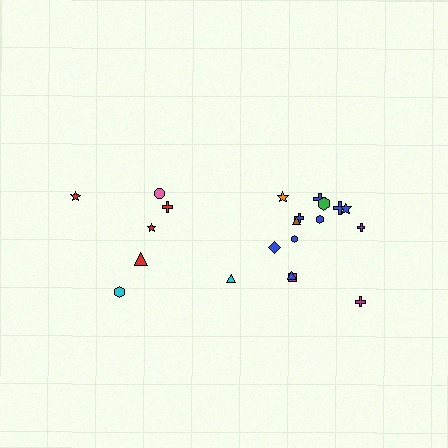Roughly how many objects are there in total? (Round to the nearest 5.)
Roughly 20 objects in total.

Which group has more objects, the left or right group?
The right group.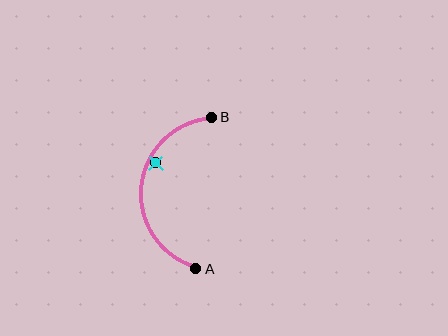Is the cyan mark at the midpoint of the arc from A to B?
No — the cyan mark does not lie on the arc at all. It sits slightly inside the curve.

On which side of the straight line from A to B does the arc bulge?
The arc bulges to the left of the straight line connecting A and B.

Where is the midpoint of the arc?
The arc midpoint is the point on the curve farthest from the straight line joining A and B. It sits to the left of that line.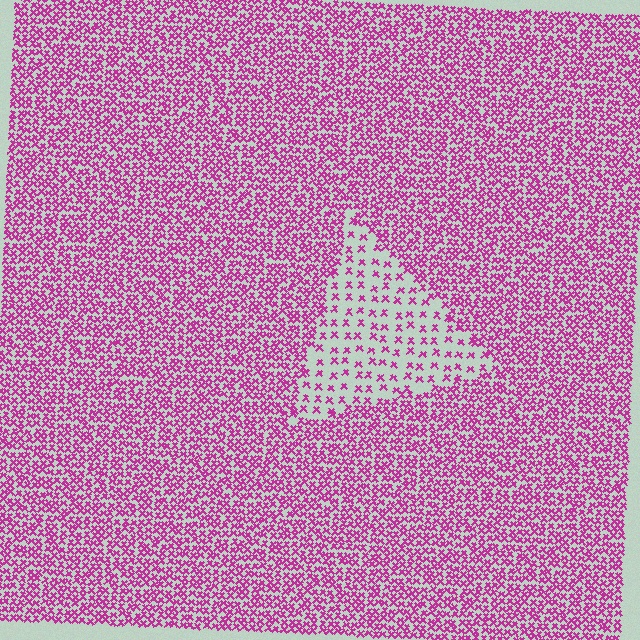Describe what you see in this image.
The image contains small magenta elements arranged at two different densities. A triangle-shaped region is visible where the elements are less densely packed than the surrounding area.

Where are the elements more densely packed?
The elements are more densely packed outside the triangle boundary.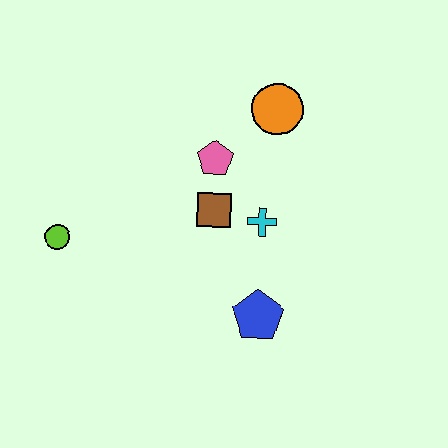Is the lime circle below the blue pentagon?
No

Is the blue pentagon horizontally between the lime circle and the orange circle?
Yes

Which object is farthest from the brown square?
The lime circle is farthest from the brown square.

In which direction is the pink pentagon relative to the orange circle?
The pink pentagon is to the left of the orange circle.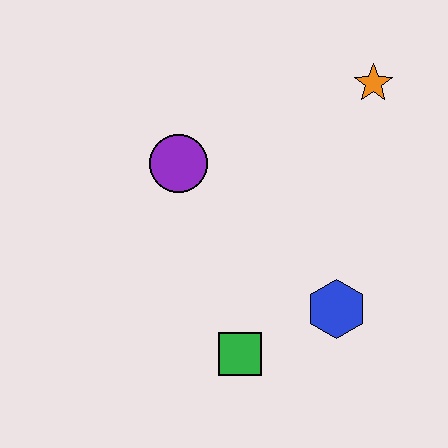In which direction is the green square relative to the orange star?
The green square is below the orange star.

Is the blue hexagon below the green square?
No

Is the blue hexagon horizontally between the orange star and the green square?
Yes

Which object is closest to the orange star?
The purple circle is closest to the orange star.